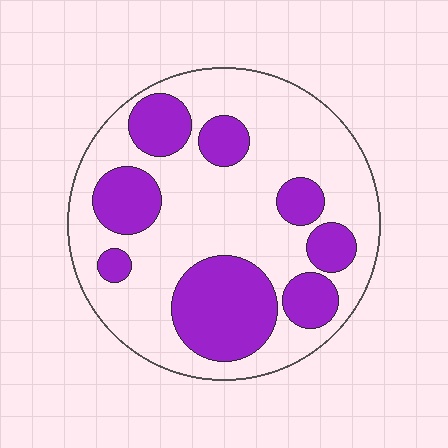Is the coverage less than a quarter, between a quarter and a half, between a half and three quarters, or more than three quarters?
Between a quarter and a half.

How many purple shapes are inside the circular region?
8.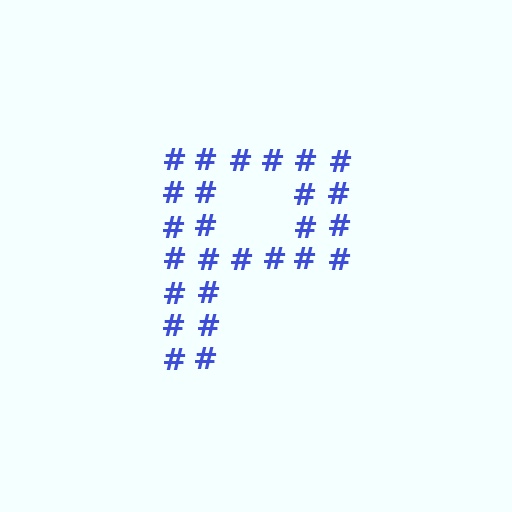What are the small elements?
The small elements are hash symbols.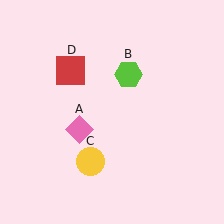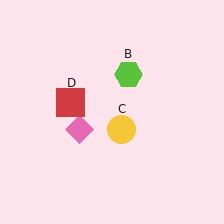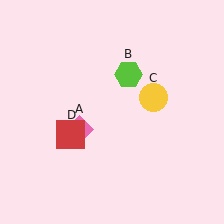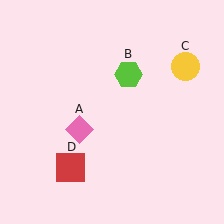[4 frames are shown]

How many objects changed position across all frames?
2 objects changed position: yellow circle (object C), red square (object D).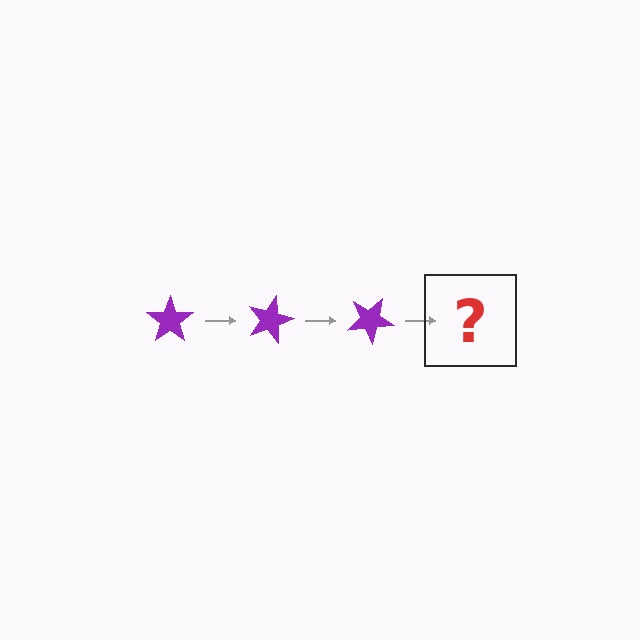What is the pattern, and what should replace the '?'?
The pattern is that the star rotates 15 degrees each step. The '?' should be a purple star rotated 45 degrees.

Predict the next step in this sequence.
The next step is a purple star rotated 45 degrees.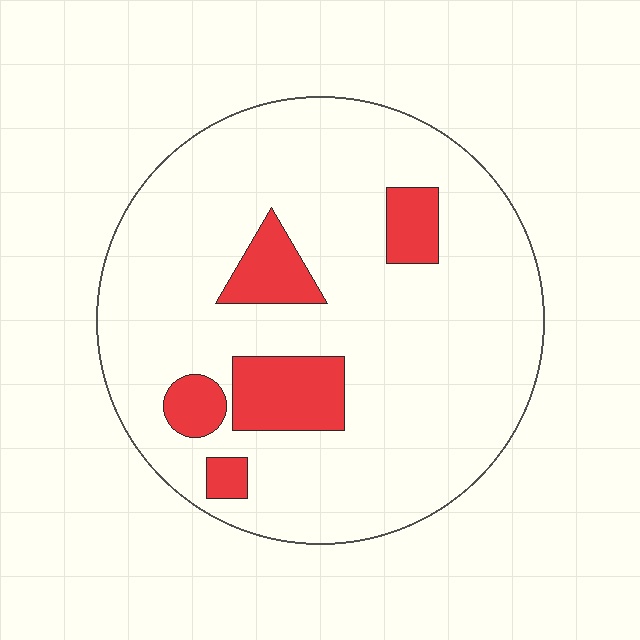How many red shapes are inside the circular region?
5.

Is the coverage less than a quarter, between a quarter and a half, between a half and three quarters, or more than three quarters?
Less than a quarter.